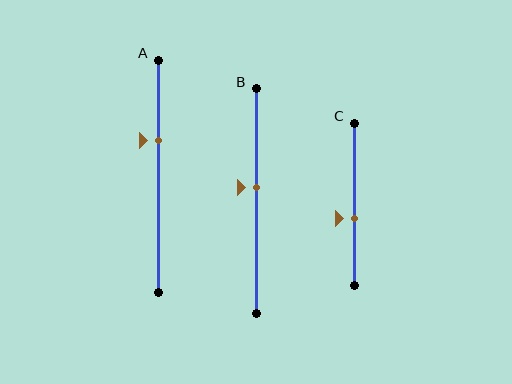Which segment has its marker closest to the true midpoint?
Segment B has its marker closest to the true midpoint.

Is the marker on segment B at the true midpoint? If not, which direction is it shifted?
No, the marker on segment B is shifted upward by about 6% of the segment length.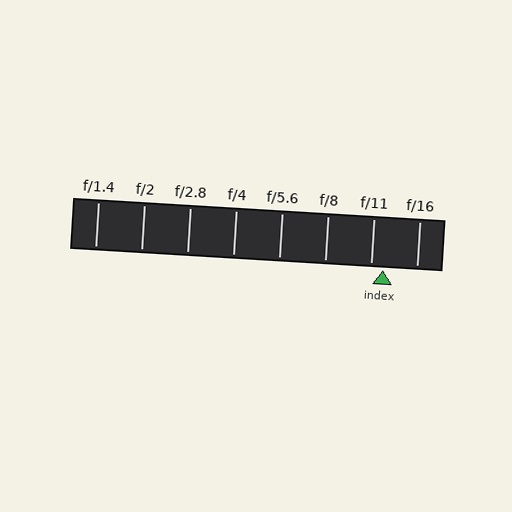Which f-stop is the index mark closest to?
The index mark is closest to f/11.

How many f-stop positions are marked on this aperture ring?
There are 8 f-stop positions marked.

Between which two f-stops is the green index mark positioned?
The index mark is between f/11 and f/16.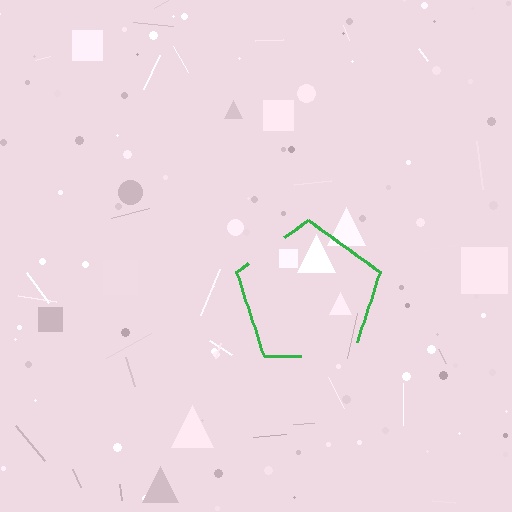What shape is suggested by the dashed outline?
The dashed outline suggests a pentagon.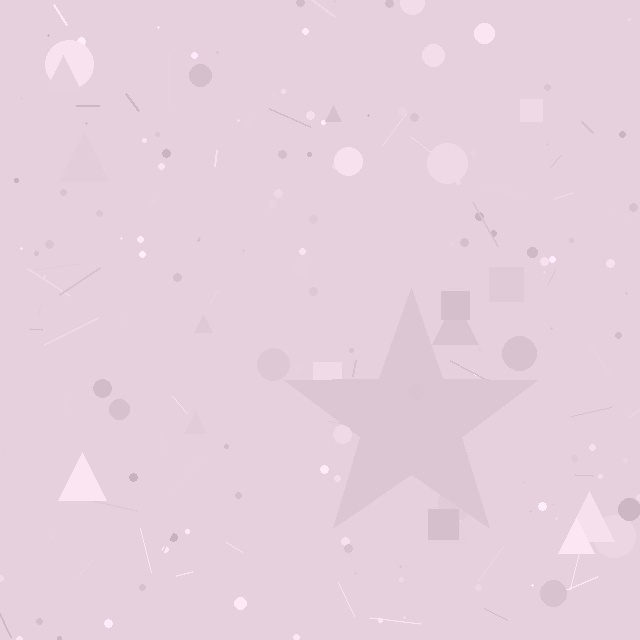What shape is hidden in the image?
A star is hidden in the image.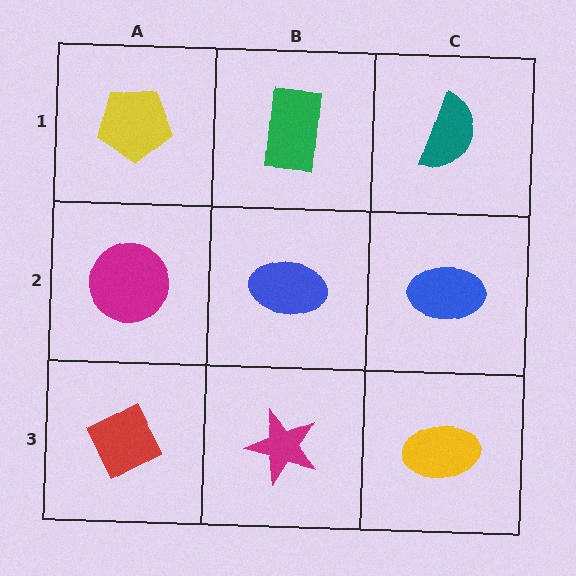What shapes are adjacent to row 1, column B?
A blue ellipse (row 2, column B), a yellow pentagon (row 1, column A), a teal semicircle (row 1, column C).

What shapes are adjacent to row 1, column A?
A magenta circle (row 2, column A), a green rectangle (row 1, column B).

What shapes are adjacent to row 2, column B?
A green rectangle (row 1, column B), a magenta star (row 3, column B), a magenta circle (row 2, column A), a blue ellipse (row 2, column C).